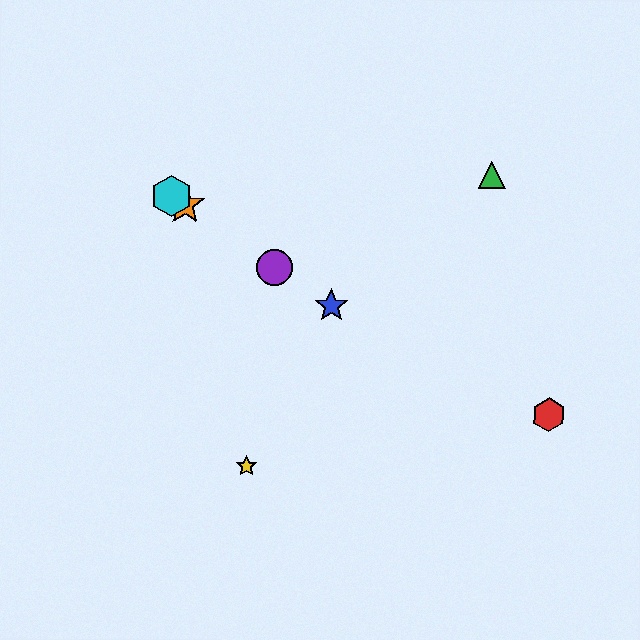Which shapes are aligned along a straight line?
The blue star, the purple circle, the orange star, the cyan hexagon are aligned along a straight line.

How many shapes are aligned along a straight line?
4 shapes (the blue star, the purple circle, the orange star, the cyan hexagon) are aligned along a straight line.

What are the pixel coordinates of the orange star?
The orange star is at (185, 205).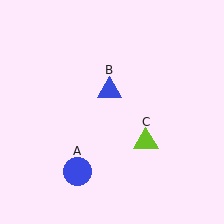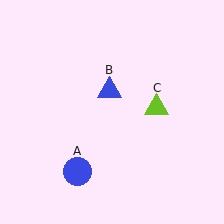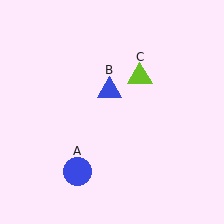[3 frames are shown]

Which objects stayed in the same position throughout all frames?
Blue circle (object A) and blue triangle (object B) remained stationary.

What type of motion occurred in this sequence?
The lime triangle (object C) rotated counterclockwise around the center of the scene.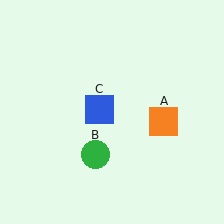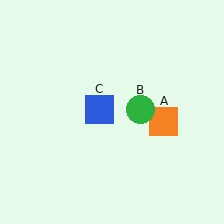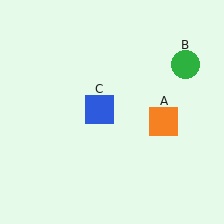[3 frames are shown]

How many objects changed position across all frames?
1 object changed position: green circle (object B).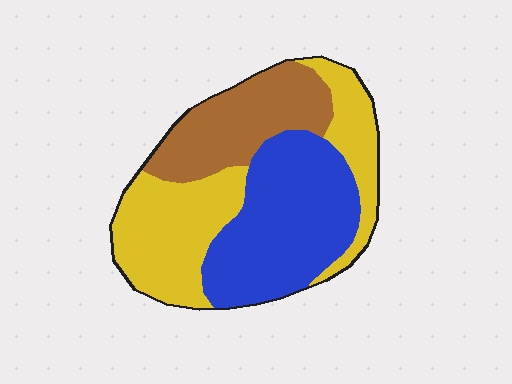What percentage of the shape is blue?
Blue takes up between a third and a half of the shape.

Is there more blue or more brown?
Blue.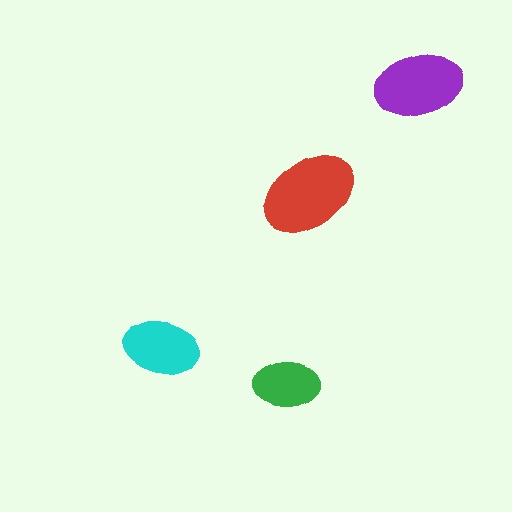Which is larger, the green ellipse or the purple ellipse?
The purple one.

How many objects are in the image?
There are 4 objects in the image.